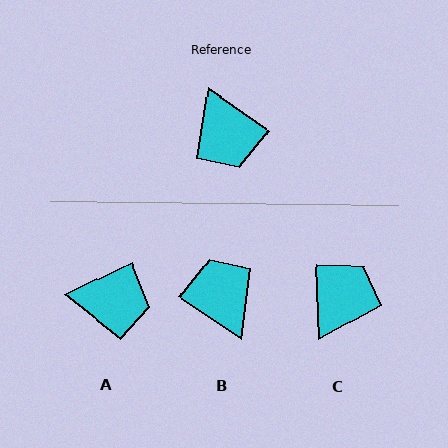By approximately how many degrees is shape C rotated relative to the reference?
Approximately 127 degrees counter-clockwise.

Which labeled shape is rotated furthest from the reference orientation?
B, about 179 degrees away.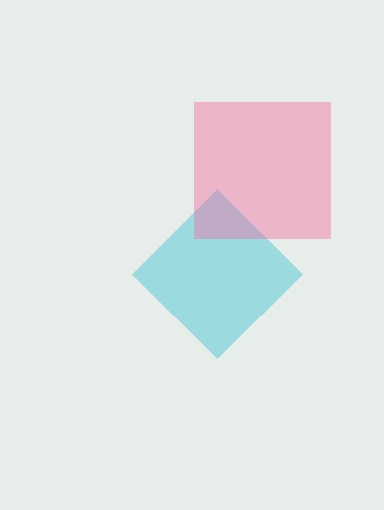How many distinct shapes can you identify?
There are 2 distinct shapes: a cyan diamond, a pink square.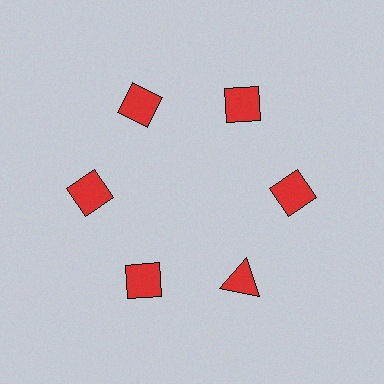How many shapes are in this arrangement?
There are 6 shapes arranged in a ring pattern.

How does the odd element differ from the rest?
It has a different shape: triangle instead of diamond.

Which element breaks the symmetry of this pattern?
The red triangle at roughly the 5 o'clock position breaks the symmetry. All other shapes are red diamonds.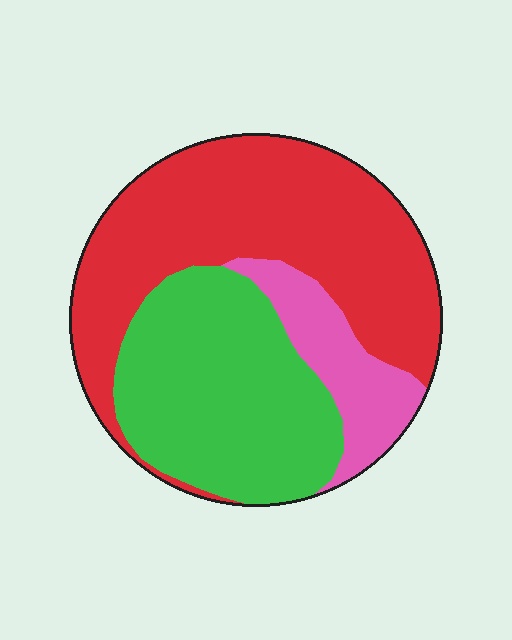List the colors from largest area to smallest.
From largest to smallest: red, green, pink.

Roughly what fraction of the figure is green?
Green covers about 35% of the figure.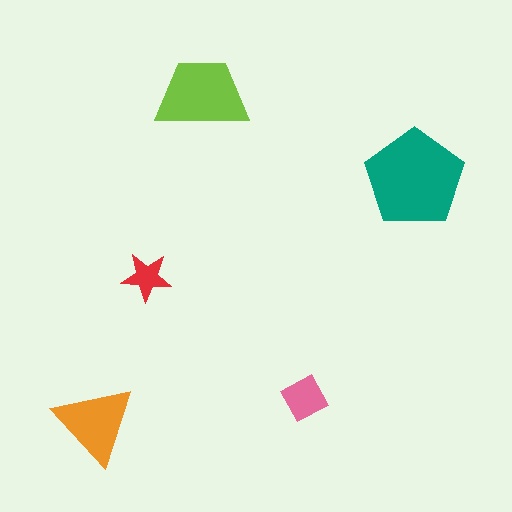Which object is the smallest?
The red star.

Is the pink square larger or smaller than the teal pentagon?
Smaller.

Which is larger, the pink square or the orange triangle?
The orange triangle.